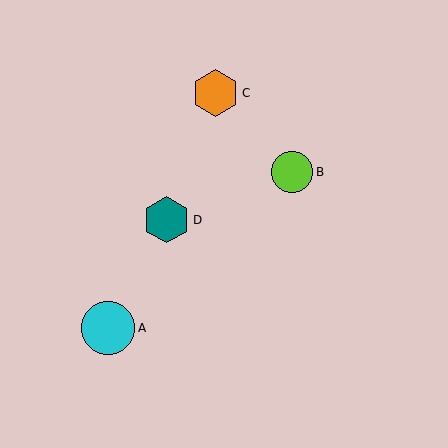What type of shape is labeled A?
Shape A is a cyan circle.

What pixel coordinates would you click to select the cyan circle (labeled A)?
Click at (108, 328) to select the cyan circle A.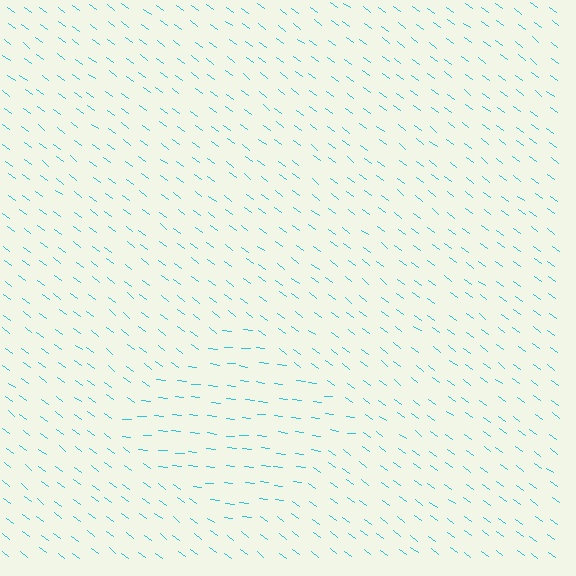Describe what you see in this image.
The image is filled with small cyan line segments. A diamond region in the image has lines oriented differently from the surrounding lines, creating a visible texture boundary.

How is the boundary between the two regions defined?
The boundary is defined purely by a change in line orientation (approximately 31 degrees difference). All lines are the same color and thickness.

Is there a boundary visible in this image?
Yes, there is a texture boundary formed by a change in line orientation.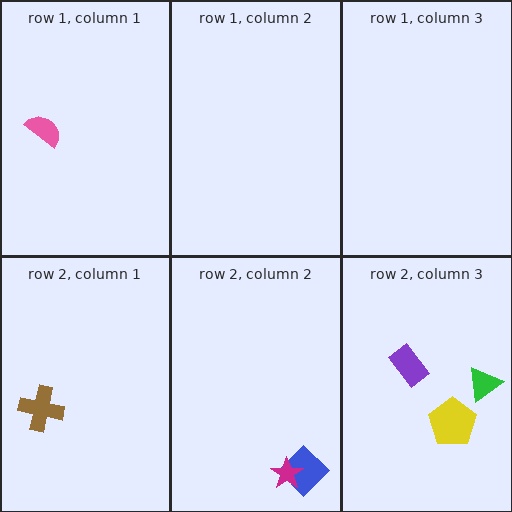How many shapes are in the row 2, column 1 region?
1.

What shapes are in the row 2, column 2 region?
The blue diamond, the magenta star.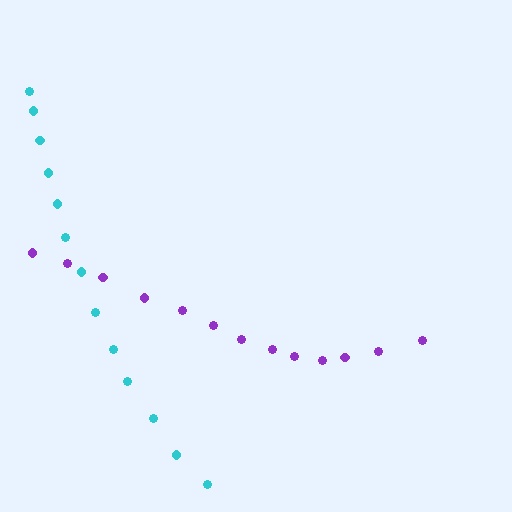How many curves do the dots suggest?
There are 2 distinct paths.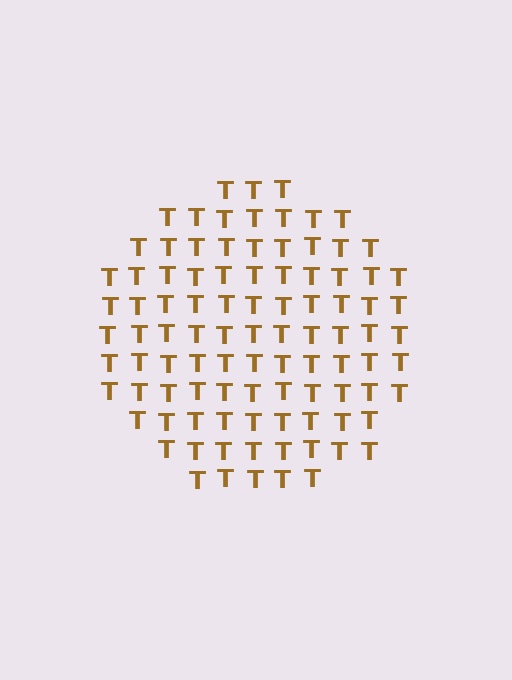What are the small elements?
The small elements are letter T's.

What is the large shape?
The large shape is a circle.